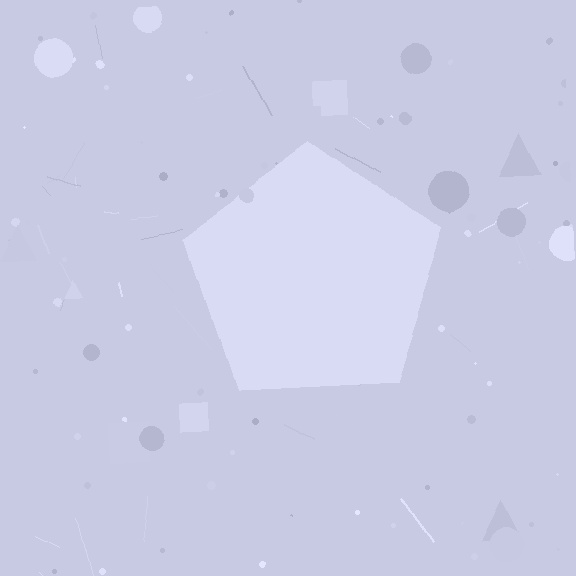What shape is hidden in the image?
A pentagon is hidden in the image.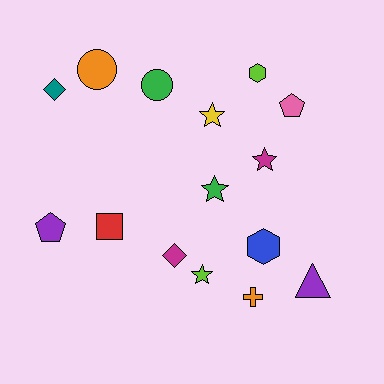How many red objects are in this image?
There is 1 red object.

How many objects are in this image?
There are 15 objects.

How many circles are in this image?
There are 2 circles.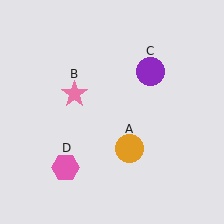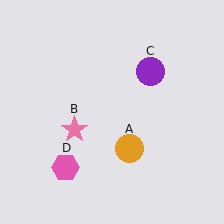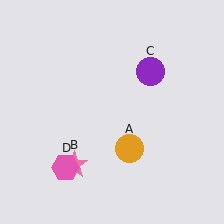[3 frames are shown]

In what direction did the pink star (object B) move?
The pink star (object B) moved down.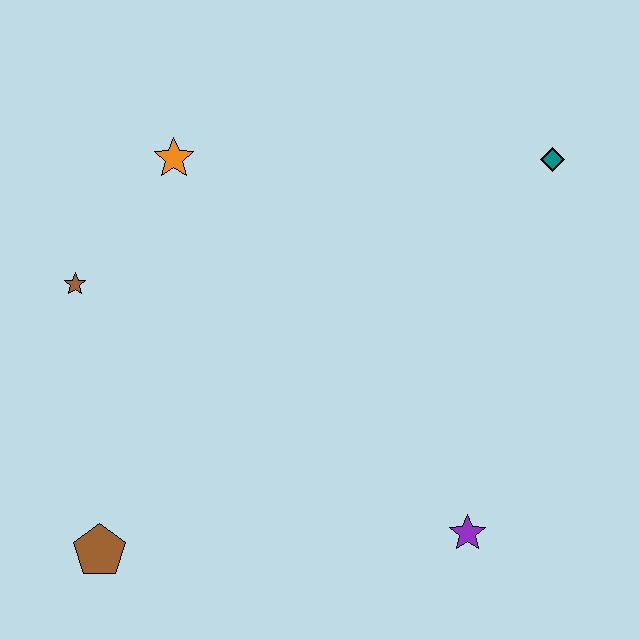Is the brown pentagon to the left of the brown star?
No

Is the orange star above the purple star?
Yes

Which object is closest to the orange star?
The brown star is closest to the orange star.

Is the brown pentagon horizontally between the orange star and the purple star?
No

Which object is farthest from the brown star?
The teal diamond is farthest from the brown star.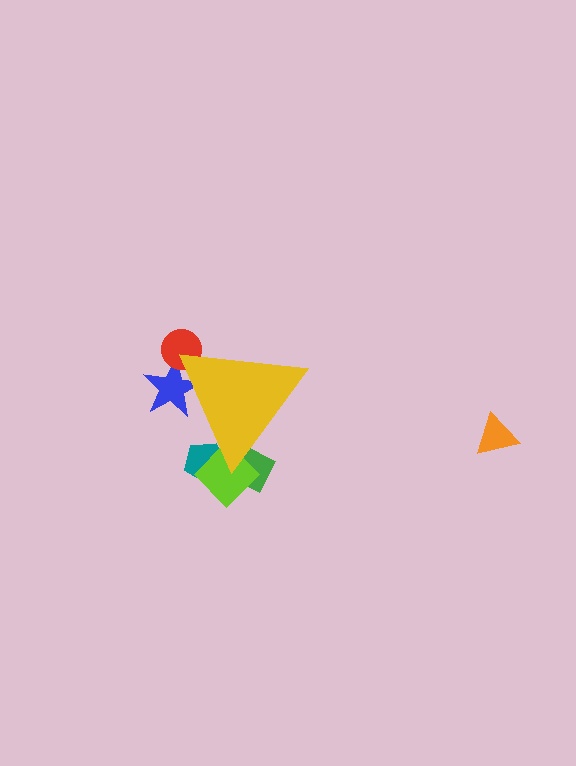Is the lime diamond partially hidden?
Yes, the lime diamond is partially hidden behind the yellow triangle.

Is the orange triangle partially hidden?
No, the orange triangle is fully visible.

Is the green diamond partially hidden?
Yes, the green diamond is partially hidden behind the yellow triangle.